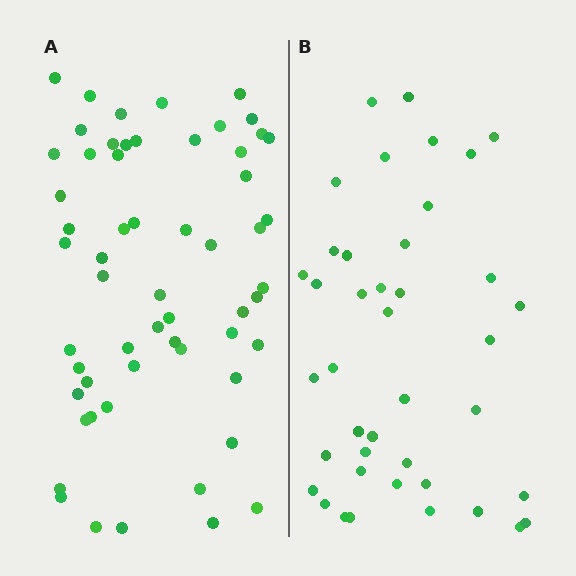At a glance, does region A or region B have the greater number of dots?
Region A (the left region) has more dots.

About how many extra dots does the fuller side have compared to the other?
Region A has approximately 15 more dots than region B.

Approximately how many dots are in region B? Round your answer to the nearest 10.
About 40 dots. (The exact count is 41, which rounds to 40.)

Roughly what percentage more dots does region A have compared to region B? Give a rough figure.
About 40% more.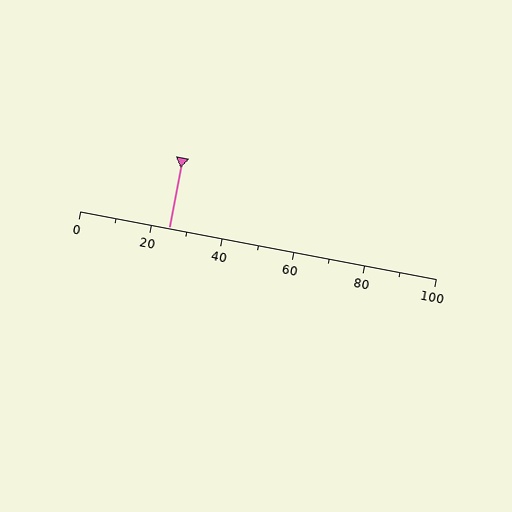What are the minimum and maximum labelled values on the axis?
The axis runs from 0 to 100.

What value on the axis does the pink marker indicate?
The marker indicates approximately 25.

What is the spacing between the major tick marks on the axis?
The major ticks are spaced 20 apart.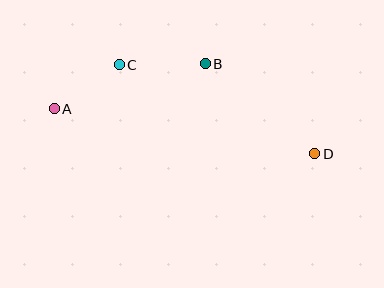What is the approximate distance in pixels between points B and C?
The distance between B and C is approximately 86 pixels.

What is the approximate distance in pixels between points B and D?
The distance between B and D is approximately 142 pixels.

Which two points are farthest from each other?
Points A and D are farthest from each other.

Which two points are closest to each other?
Points A and C are closest to each other.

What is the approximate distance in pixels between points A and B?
The distance between A and B is approximately 158 pixels.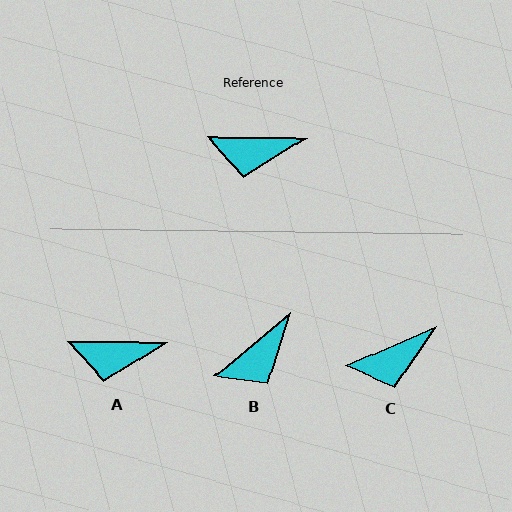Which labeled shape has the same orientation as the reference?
A.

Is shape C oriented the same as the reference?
No, it is off by about 24 degrees.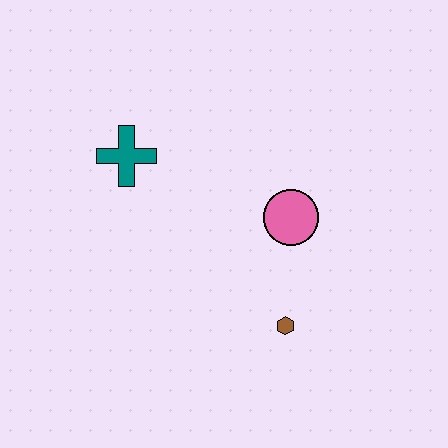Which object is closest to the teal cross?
The pink circle is closest to the teal cross.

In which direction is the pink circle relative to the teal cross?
The pink circle is to the right of the teal cross.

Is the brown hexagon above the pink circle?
No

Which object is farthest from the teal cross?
The brown hexagon is farthest from the teal cross.